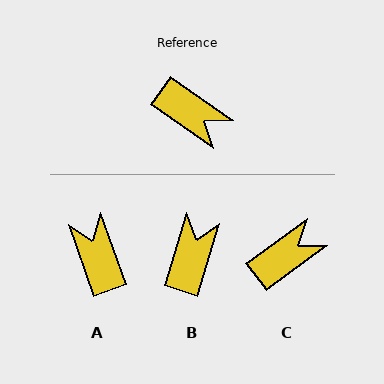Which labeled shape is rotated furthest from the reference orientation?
A, about 144 degrees away.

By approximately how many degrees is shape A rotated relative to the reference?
Approximately 144 degrees counter-clockwise.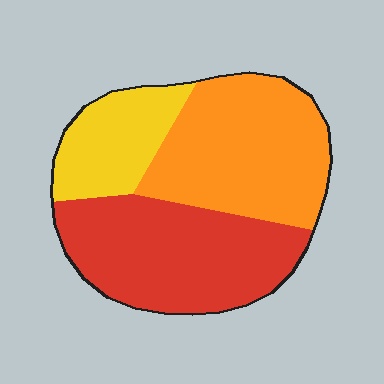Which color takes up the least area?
Yellow, at roughly 20%.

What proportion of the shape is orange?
Orange covers roughly 40% of the shape.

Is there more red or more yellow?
Red.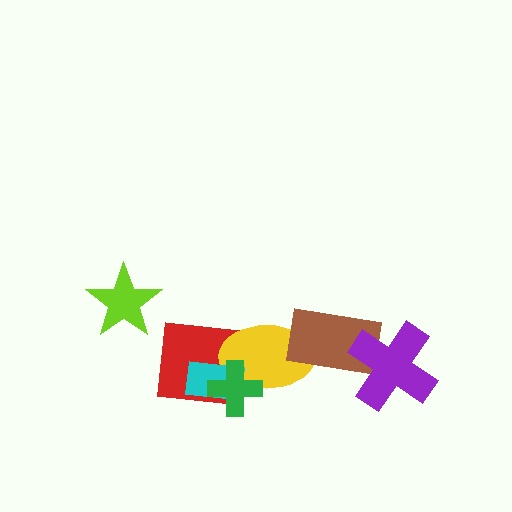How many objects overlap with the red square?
3 objects overlap with the red square.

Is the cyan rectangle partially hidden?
Yes, it is partially covered by another shape.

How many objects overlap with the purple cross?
1 object overlaps with the purple cross.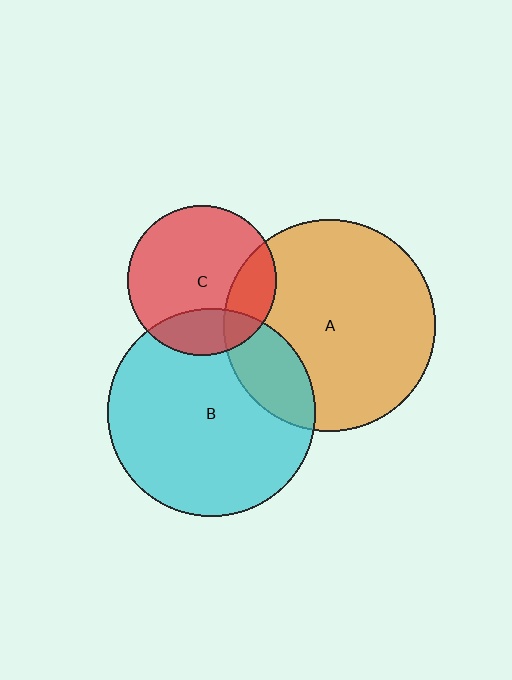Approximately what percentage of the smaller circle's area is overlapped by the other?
Approximately 20%.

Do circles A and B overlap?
Yes.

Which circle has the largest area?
Circle A (orange).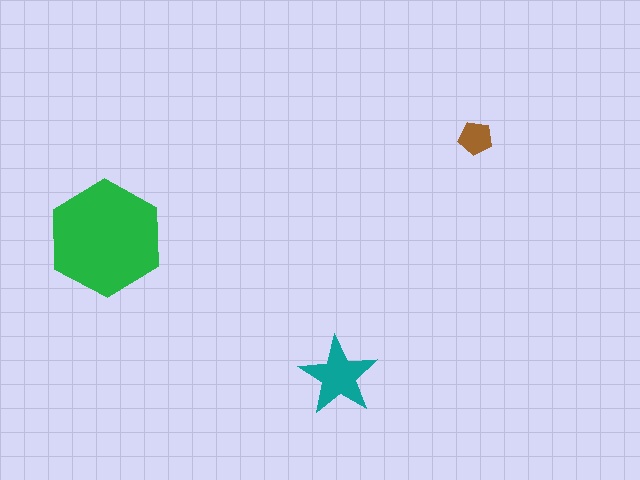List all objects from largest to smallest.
The green hexagon, the teal star, the brown pentagon.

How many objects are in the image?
There are 3 objects in the image.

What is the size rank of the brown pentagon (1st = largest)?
3rd.